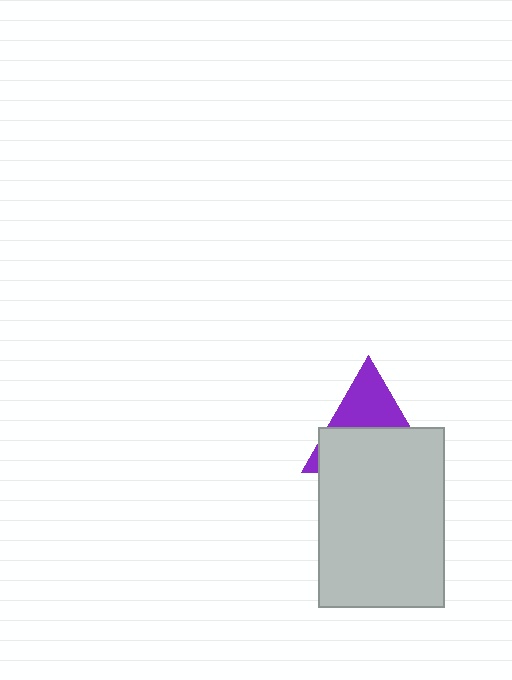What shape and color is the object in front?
The object in front is a light gray rectangle.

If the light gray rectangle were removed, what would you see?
You would see the complete purple triangle.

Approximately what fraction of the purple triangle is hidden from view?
Roughly 59% of the purple triangle is hidden behind the light gray rectangle.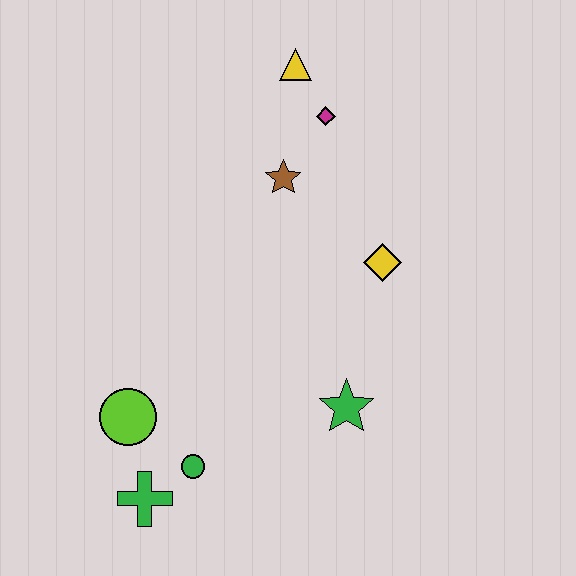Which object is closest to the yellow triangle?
The magenta diamond is closest to the yellow triangle.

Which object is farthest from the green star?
The yellow triangle is farthest from the green star.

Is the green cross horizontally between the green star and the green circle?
No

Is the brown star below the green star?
No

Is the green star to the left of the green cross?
No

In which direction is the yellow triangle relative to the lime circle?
The yellow triangle is above the lime circle.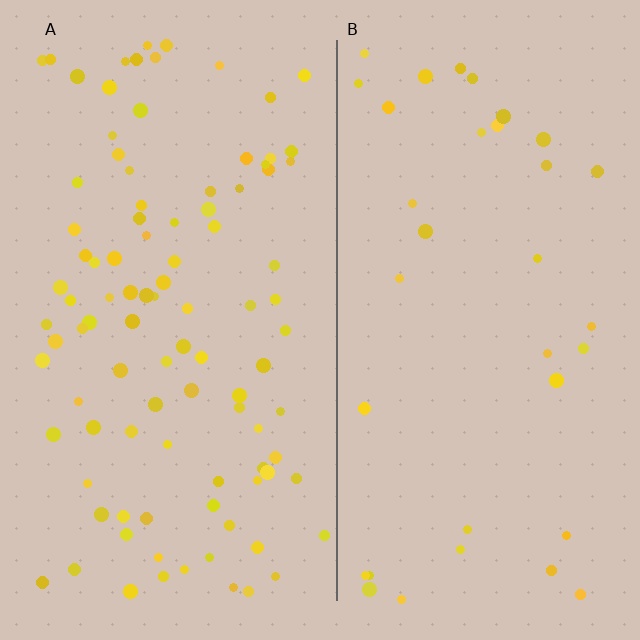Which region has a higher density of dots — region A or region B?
A (the left).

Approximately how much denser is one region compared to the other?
Approximately 2.8× — region A over region B.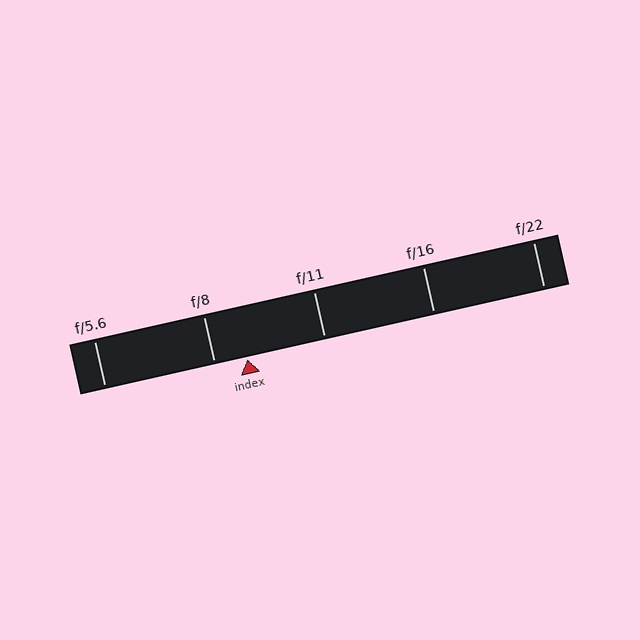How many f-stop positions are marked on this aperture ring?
There are 5 f-stop positions marked.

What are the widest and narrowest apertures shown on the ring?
The widest aperture shown is f/5.6 and the narrowest is f/22.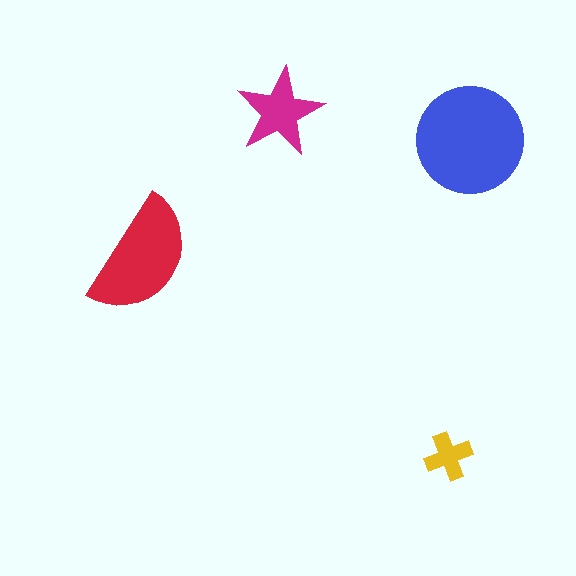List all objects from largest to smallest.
The blue circle, the red semicircle, the magenta star, the yellow cross.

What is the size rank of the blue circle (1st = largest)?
1st.